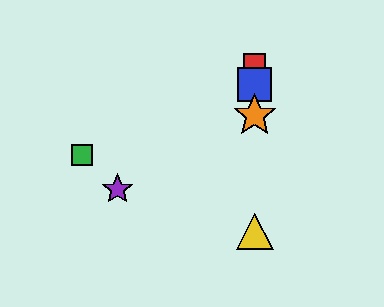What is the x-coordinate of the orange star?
The orange star is at x≈255.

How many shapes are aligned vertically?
4 shapes (the red square, the blue square, the yellow triangle, the orange star) are aligned vertically.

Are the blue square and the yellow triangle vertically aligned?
Yes, both are at x≈255.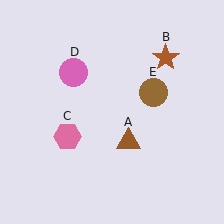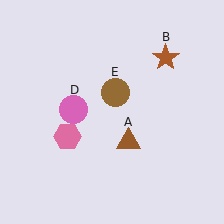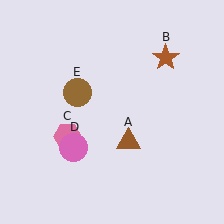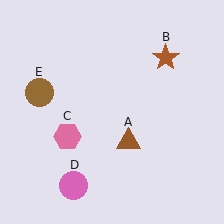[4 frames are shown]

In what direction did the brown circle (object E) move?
The brown circle (object E) moved left.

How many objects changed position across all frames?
2 objects changed position: pink circle (object D), brown circle (object E).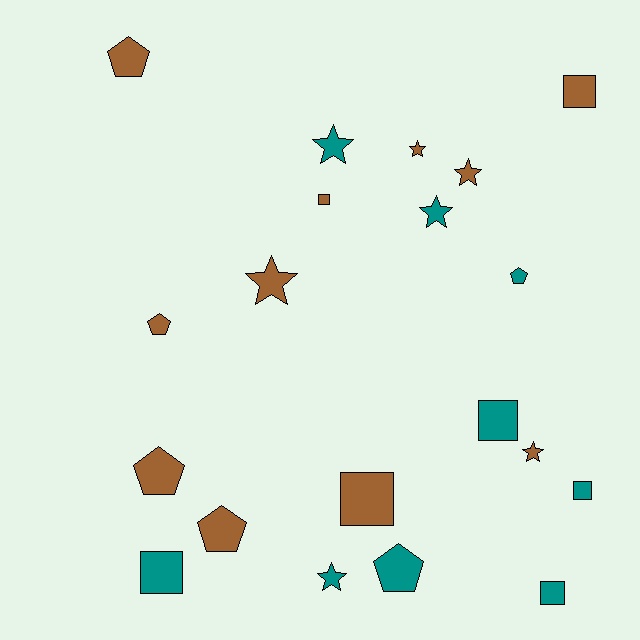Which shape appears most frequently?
Star, with 7 objects.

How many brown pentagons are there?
There are 4 brown pentagons.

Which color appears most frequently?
Brown, with 11 objects.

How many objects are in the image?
There are 20 objects.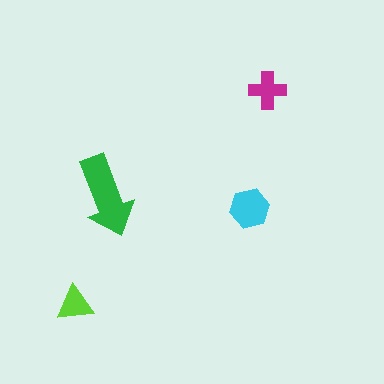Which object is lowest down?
The lime triangle is bottommost.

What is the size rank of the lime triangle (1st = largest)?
4th.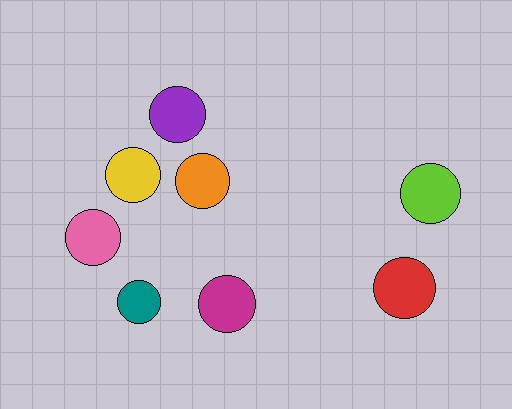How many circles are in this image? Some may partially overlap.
There are 8 circles.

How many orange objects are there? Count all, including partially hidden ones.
There is 1 orange object.